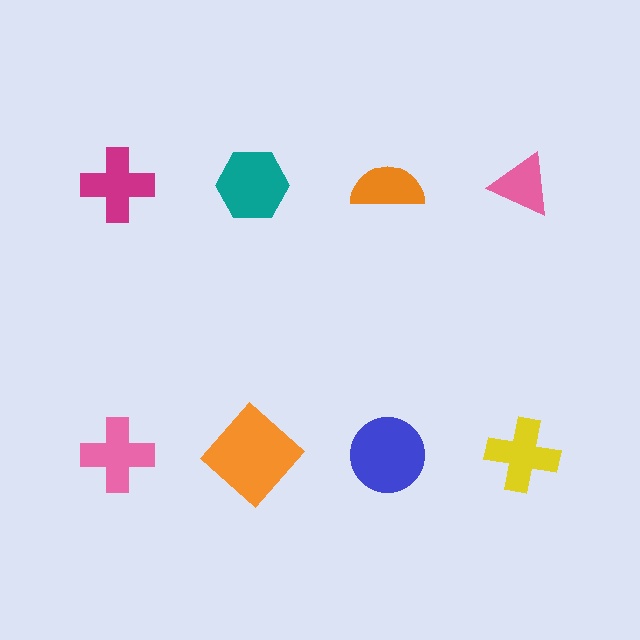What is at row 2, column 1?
A pink cross.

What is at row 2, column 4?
A yellow cross.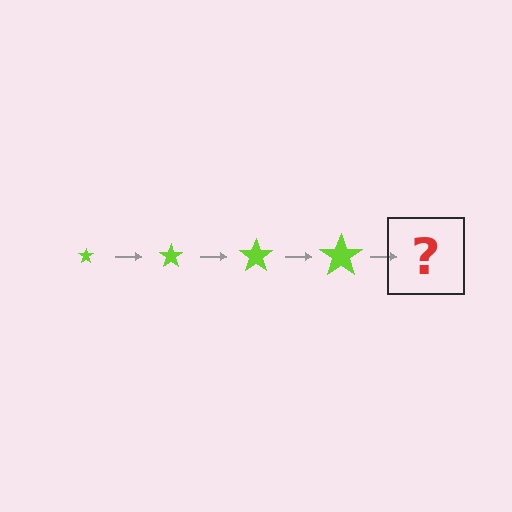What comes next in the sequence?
The next element should be a lime star, larger than the previous one.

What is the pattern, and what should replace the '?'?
The pattern is that the star gets progressively larger each step. The '?' should be a lime star, larger than the previous one.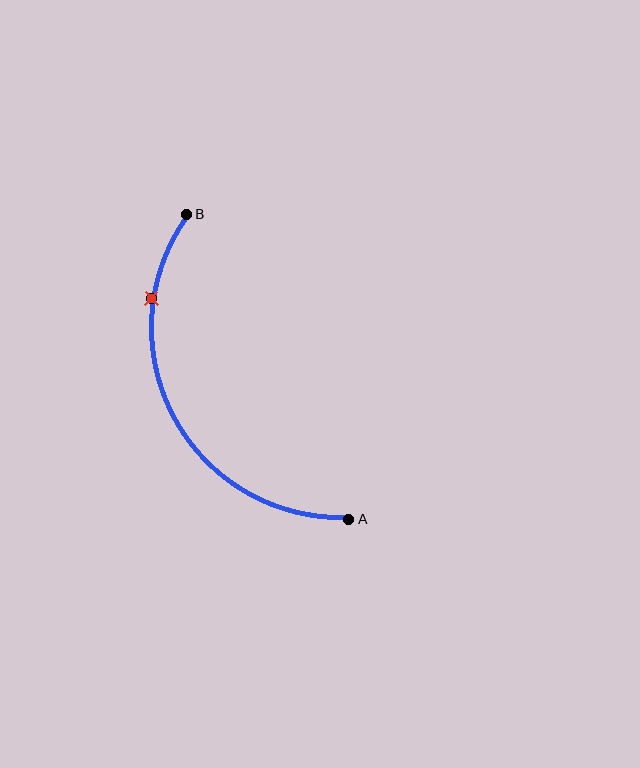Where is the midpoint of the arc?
The arc midpoint is the point on the curve farthest from the straight line joining A and B. It sits to the left of that line.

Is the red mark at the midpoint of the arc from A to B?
No. The red mark lies on the arc but is closer to endpoint B. The arc midpoint would be at the point on the curve equidistant along the arc from both A and B.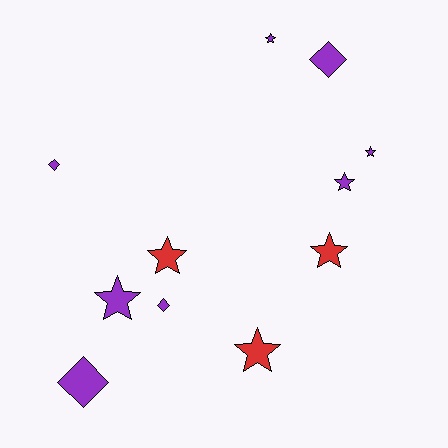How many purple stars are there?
There are 4 purple stars.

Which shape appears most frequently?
Star, with 7 objects.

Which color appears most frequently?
Purple, with 8 objects.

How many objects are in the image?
There are 11 objects.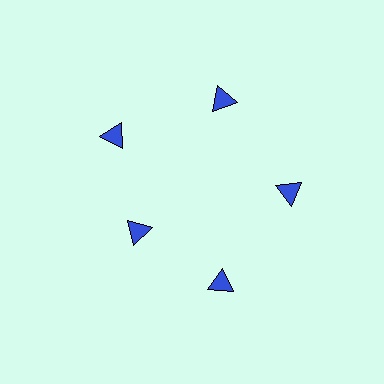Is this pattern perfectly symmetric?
No. The 5 blue triangles are arranged in a ring, but one element near the 8 o'clock position is pulled inward toward the center, breaking the 5-fold rotational symmetry.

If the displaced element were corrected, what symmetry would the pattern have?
It would have 5-fold rotational symmetry — the pattern would map onto itself every 72 degrees.